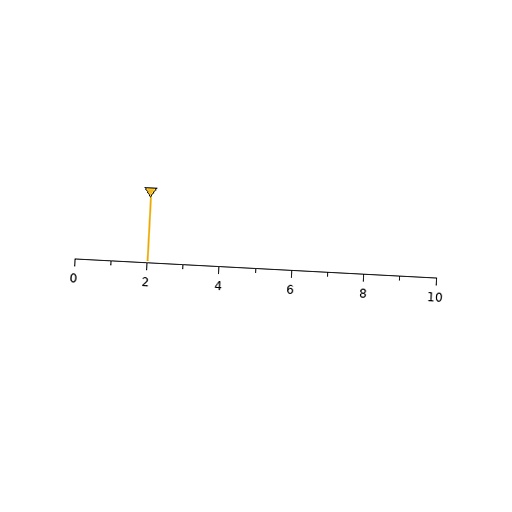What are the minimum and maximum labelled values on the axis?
The axis runs from 0 to 10.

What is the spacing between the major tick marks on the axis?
The major ticks are spaced 2 apart.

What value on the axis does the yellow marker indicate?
The marker indicates approximately 2.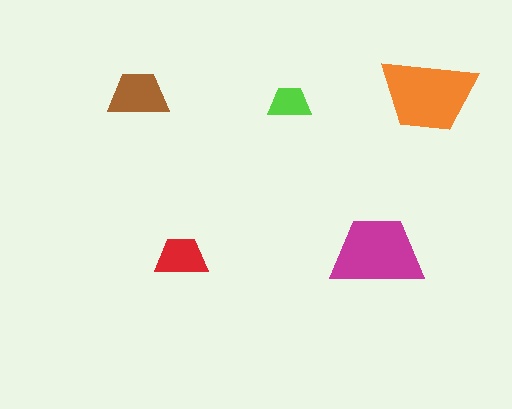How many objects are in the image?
There are 5 objects in the image.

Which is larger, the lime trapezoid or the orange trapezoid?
The orange one.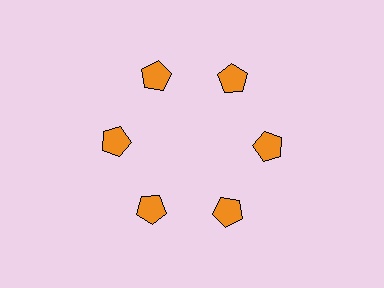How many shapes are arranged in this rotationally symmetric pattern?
There are 6 shapes, arranged in 6 groups of 1.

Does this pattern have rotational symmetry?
Yes, this pattern has 6-fold rotational symmetry. It looks the same after rotating 60 degrees around the center.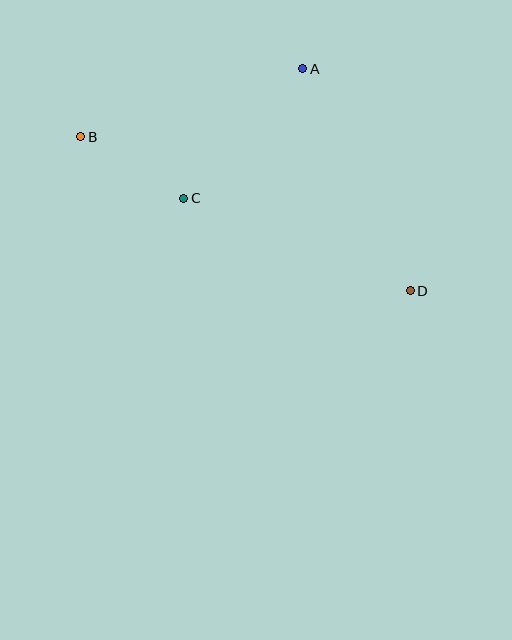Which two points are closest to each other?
Points B and C are closest to each other.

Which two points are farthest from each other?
Points B and D are farthest from each other.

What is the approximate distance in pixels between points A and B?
The distance between A and B is approximately 232 pixels.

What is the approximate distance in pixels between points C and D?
The distance between C and D is approximately 245 pixels.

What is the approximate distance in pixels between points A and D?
The distance between A and D is approximately 247 pixels.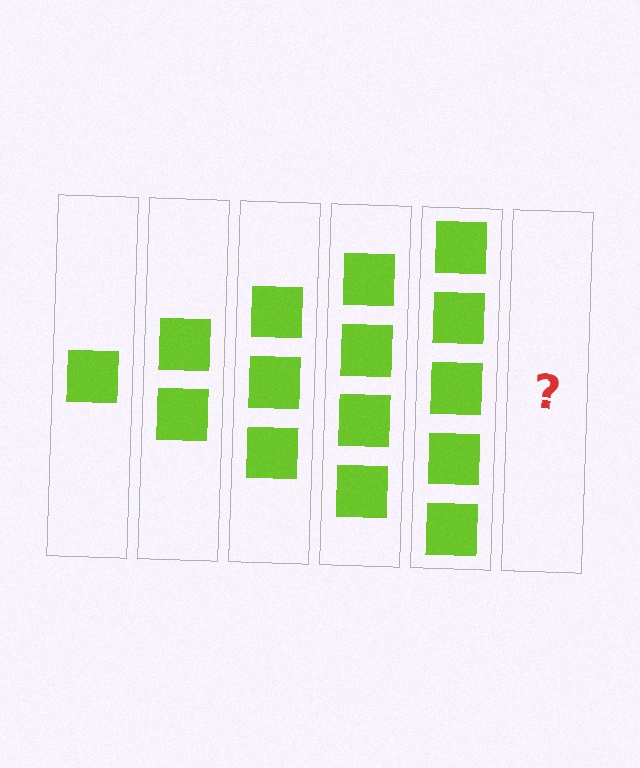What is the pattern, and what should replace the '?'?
The pattern is that each step adds one more square. The '?' should be 6 squares.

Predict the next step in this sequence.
The next step is 6 squares.